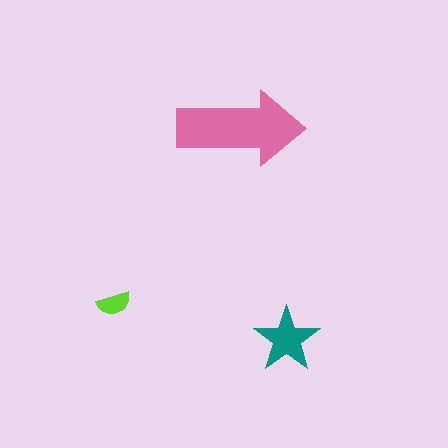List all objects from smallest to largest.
The lime semicircle, the teal star, the pink arrow.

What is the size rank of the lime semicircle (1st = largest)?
3rd.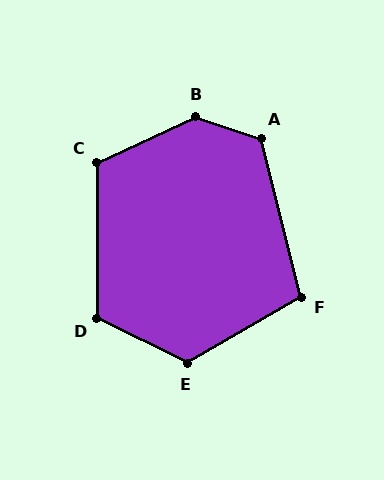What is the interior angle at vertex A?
Approximately 122 degrees (obtuse).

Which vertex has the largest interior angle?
B, at approximately 137 degrees.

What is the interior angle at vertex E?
Approximately 124 degrees (obtuse).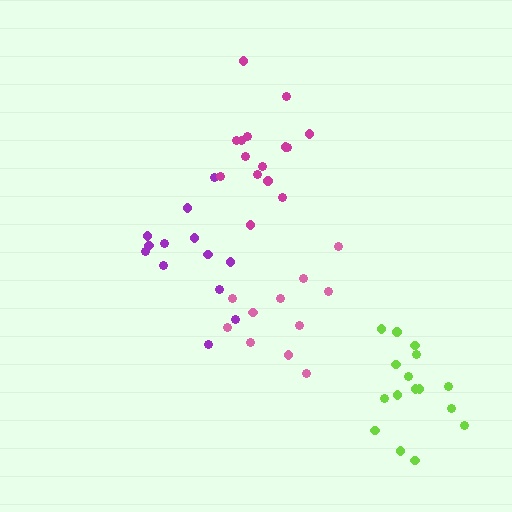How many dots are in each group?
Group 1: 13 dots, Group 2: 16 dots, Group 3: 15 dots, Group 4: 11 dots (55 total).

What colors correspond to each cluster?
The clusters are colored: purple, lime, magenta, pink.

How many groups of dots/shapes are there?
There are 4 groups.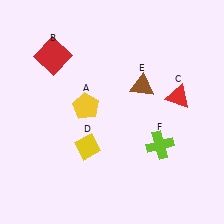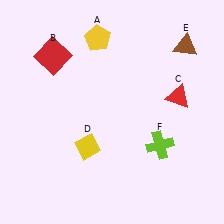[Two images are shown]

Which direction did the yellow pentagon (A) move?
The yellow pentagon (A) moved up.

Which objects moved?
The objects that moved are: the yellow pentagon (A), the brown triangle (E).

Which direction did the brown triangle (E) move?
The brown triangle (E) moved right.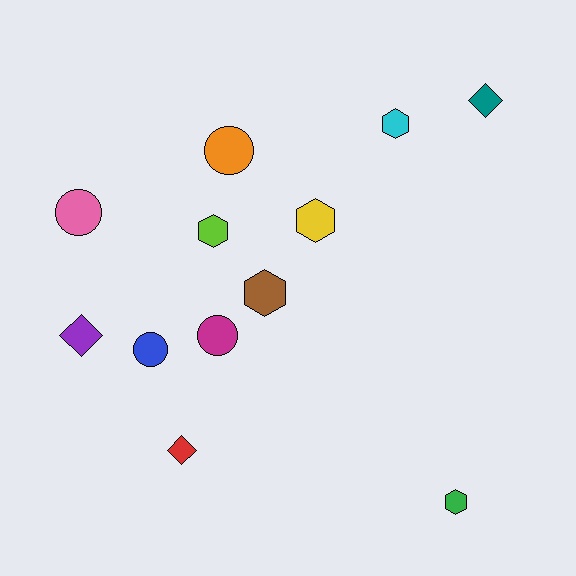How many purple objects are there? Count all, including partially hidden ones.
There is 1 purple object.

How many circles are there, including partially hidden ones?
There are 4 circles.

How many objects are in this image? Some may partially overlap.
There are 12 objects.